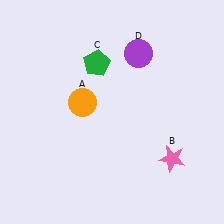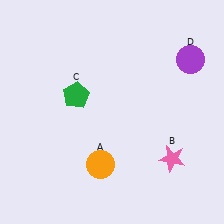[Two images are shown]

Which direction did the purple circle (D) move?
The purple circle (D) moved right.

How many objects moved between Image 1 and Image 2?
3 objects moved between the two images.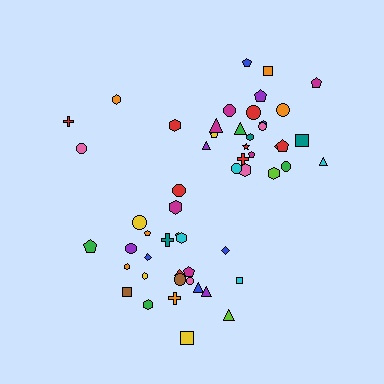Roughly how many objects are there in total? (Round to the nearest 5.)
Roughly 55 objects in total.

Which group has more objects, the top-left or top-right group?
The top-right group.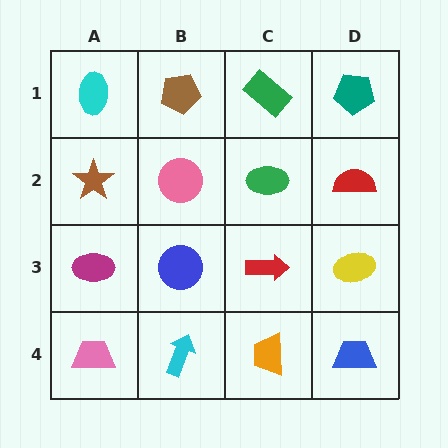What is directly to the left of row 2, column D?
A green ellipse.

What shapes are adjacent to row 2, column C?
A green rectangle (row 1, column C), a red arrow (row 3, column C), a pink circle (row 2, column B), a red semicircle (row 2, column D).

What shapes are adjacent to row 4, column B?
A blue circle (row 3, column B), a pink trapezoid (row 4, column A), an orange trapezoid (row 4, column C).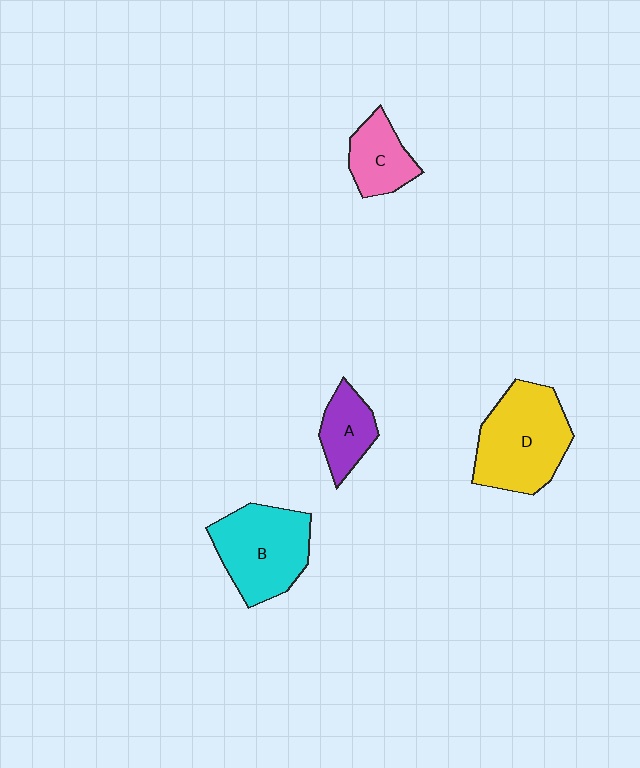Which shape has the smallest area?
Shape A (purple).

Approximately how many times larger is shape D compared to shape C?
Approximately 2.0 times.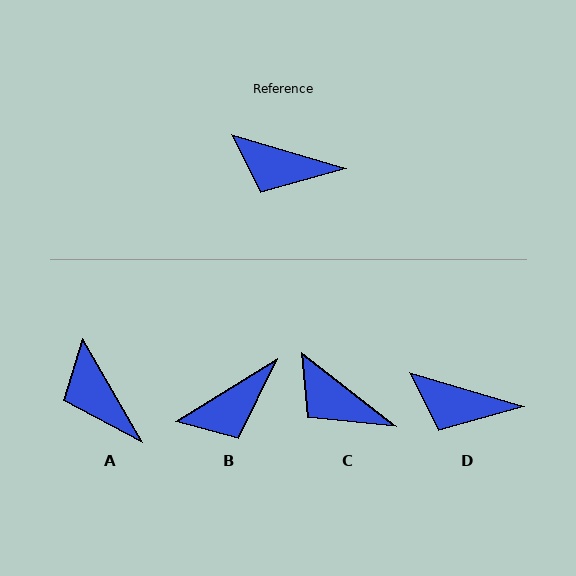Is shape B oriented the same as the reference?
No, it is off by about 49 degrees.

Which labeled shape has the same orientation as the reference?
D.